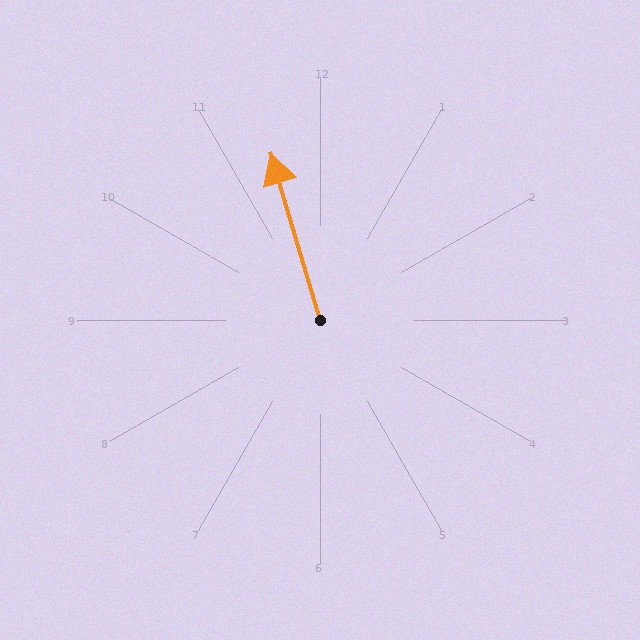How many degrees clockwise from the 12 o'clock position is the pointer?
Approximately 344 degrees.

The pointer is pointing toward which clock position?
Roughly 11 o'clock.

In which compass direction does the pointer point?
North.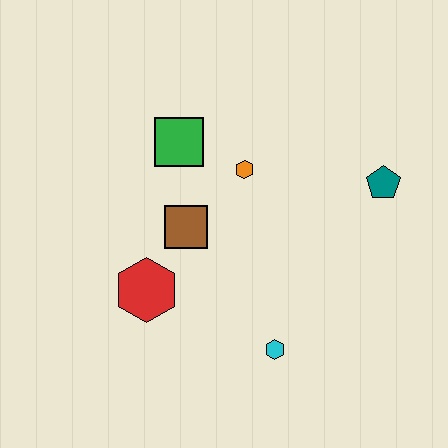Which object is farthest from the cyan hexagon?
The green square is farthest from the cyan hexagon.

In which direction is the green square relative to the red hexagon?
The green square is above the red hexagon.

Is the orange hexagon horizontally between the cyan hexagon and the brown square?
Yes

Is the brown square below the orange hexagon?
Yes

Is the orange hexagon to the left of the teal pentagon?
Yes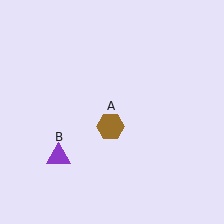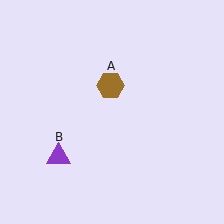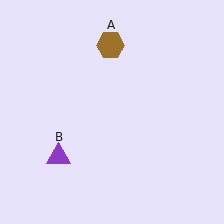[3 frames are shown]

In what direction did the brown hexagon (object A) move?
The brown hexagon (object A) moved up.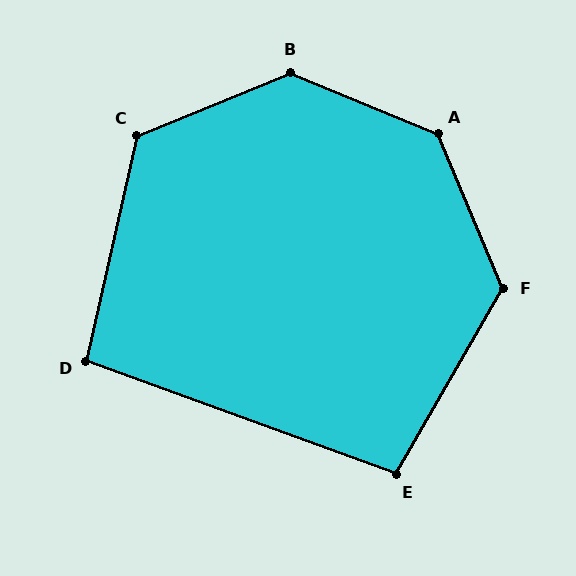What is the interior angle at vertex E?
Approximately 100 degrees (obtuse).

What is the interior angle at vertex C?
Approximately 125 degrees (obtuse).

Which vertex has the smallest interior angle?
D, at approximately 97 degrees.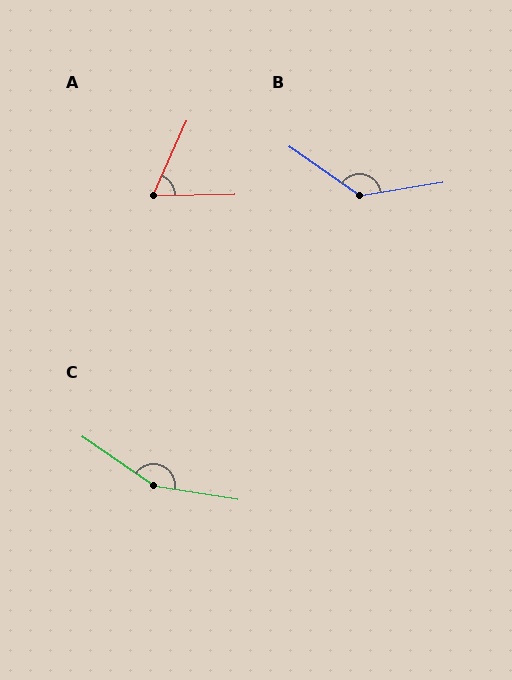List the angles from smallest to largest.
A (65°), B (136°), C (154°).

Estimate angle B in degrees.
Approximately 136 degrees.